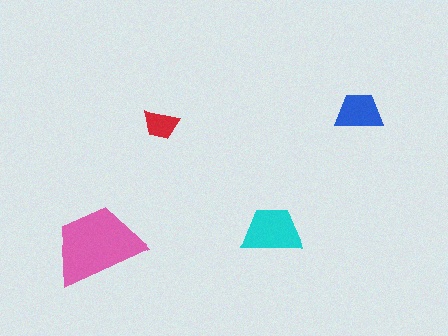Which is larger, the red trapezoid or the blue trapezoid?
The blue one.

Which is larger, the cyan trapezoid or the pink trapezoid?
The pink one.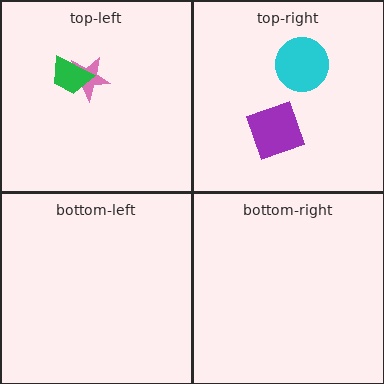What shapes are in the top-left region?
The pink star, the green trapezoid.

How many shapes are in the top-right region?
2.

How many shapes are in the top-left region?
2.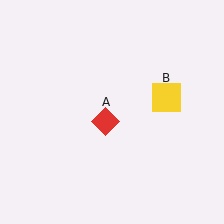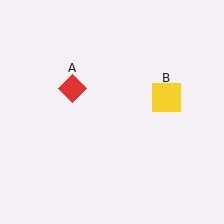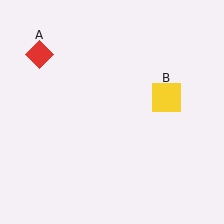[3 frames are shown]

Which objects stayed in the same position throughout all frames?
Yellow square (object B) remained stationary.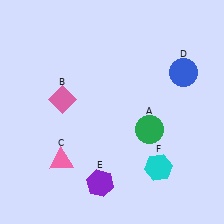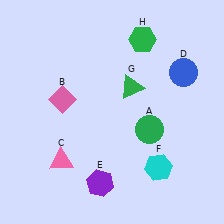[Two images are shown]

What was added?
A green triangle (G), a green hexagon (H) were added in Image 2.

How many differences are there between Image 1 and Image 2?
There are 2 differences between the two images.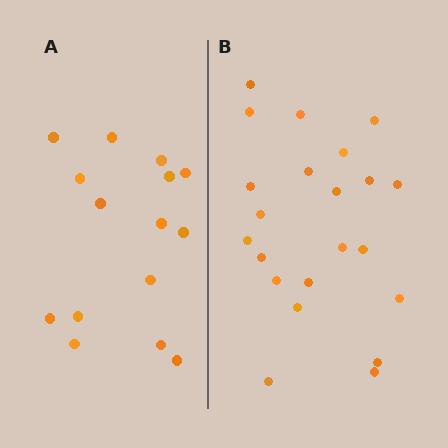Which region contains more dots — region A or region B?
Region B (the right region) has more dots.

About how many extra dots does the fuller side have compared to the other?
Region B has roughly 8 or so more dots than region A.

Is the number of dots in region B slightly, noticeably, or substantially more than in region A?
Region B has substantially more. The ratio is roughly 1.5 to 1.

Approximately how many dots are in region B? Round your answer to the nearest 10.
About 20 dots. (The exact count is 22, which rounds to 20.)